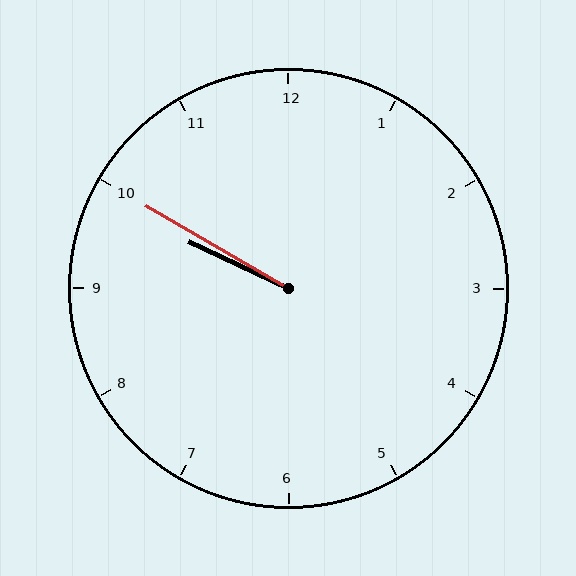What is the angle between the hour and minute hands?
Approximately 5 degrees.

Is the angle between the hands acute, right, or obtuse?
It is acute.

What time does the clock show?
9:50.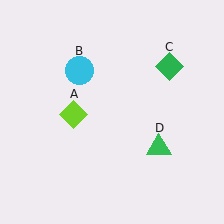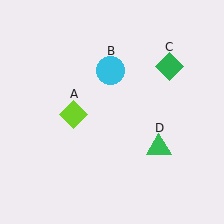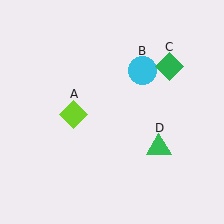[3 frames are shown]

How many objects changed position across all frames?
1 object changed position: cyan circle (object B).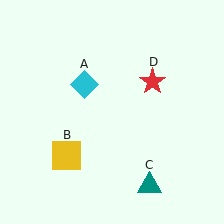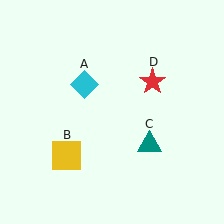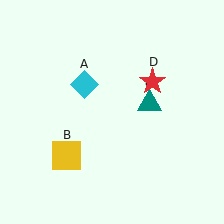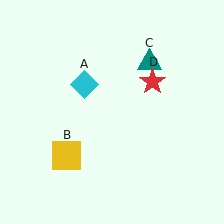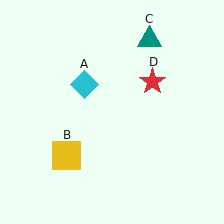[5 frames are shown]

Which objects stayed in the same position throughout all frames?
Cyan diamond (object A) and yellow square (object B) and red star (object D) remained stationary.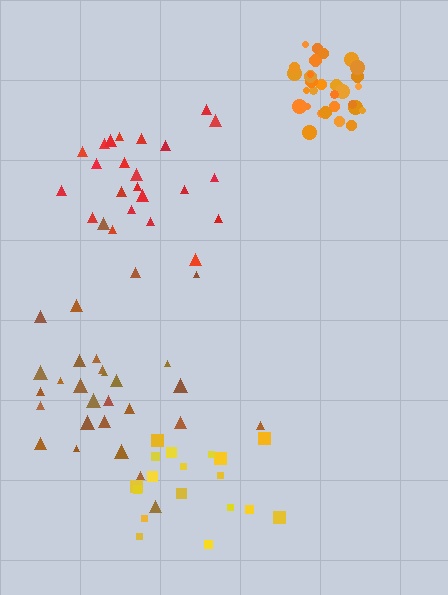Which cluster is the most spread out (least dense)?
Brown.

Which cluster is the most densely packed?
Orange.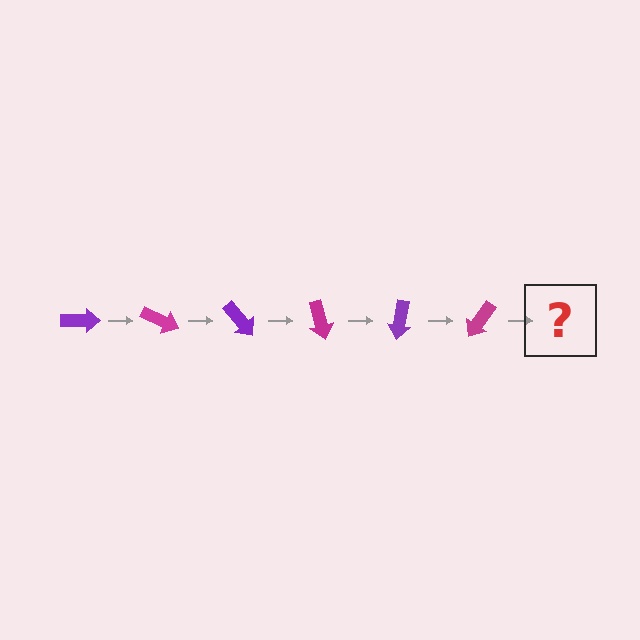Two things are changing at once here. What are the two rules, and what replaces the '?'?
The two rules are that it rotates 25 degrees each step and the color cycles through purple and magenta. The '?' should be a purple arrow, rotated 150 degrees from the start.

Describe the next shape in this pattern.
It should be a purple arrow, rotated 150 degrees from the start.